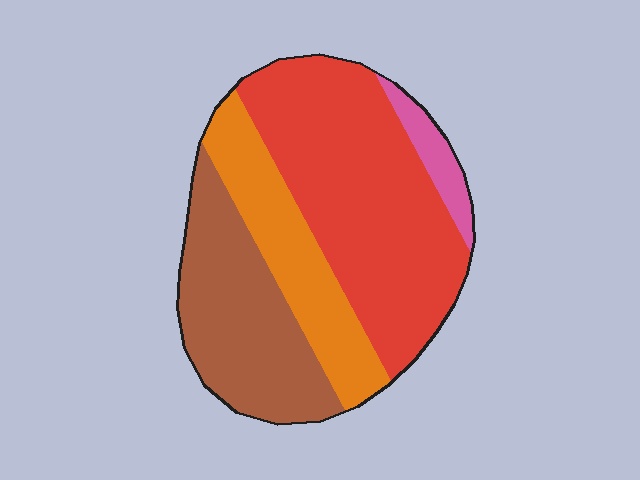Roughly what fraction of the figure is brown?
Brown covers 28% of the figure.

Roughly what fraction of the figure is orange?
Orange takes up about one fifth (1/5) of the figure.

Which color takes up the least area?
Pink, at roughly 5%.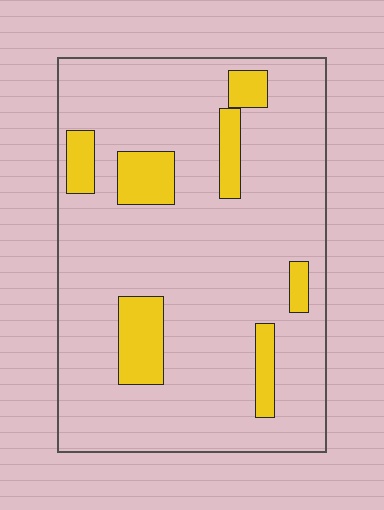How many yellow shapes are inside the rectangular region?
7.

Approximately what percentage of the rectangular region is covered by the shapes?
Approximately 15%.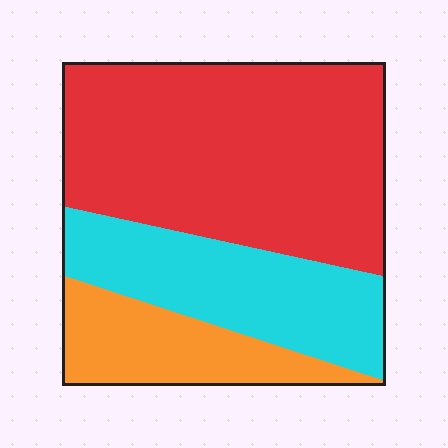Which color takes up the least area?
Orange, at roughly 20%.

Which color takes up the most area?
Red, at roughly 55%.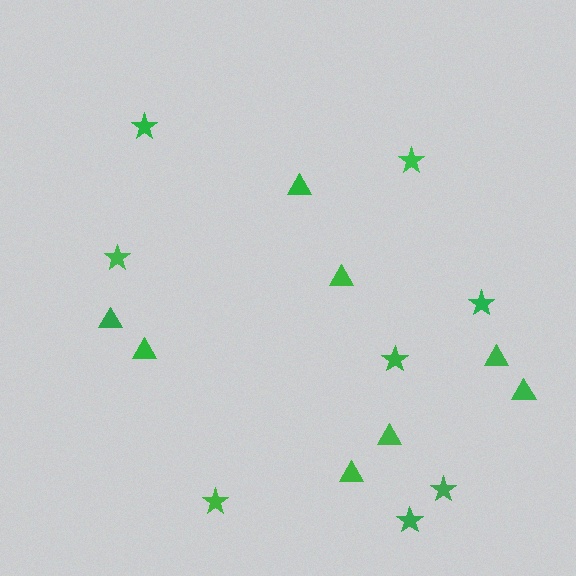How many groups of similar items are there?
There are 2 groups: one group of triangles (8) and one group of stars (8).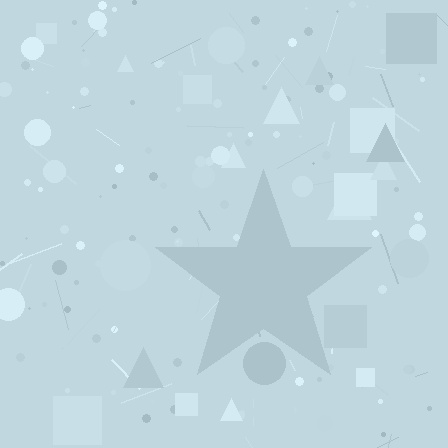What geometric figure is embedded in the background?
A star is embedded in the background.